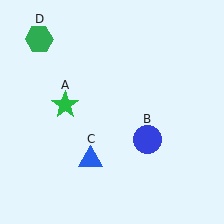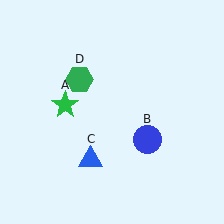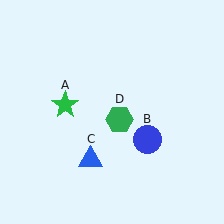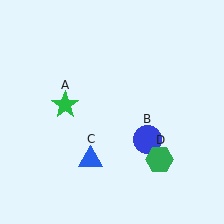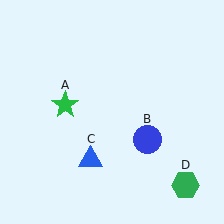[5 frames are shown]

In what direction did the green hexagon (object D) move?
The green hexagon (object D) moved down and to the right.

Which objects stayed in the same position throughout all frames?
Green star (object A) and blue circle (object B) and blue triangle (object C) remained stationary.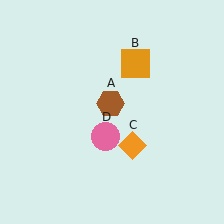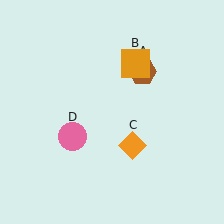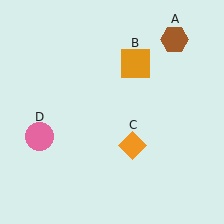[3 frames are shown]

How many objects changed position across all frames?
2 objects changed position: brown hexagon (object A), pink circle (object D).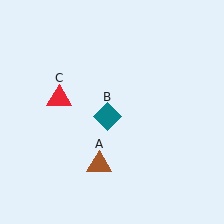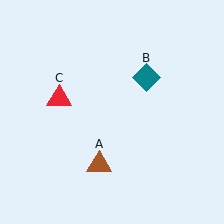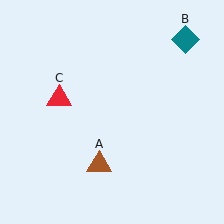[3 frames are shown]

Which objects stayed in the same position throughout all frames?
Brown triangle (object A) and red triangle (object C) remained stationary.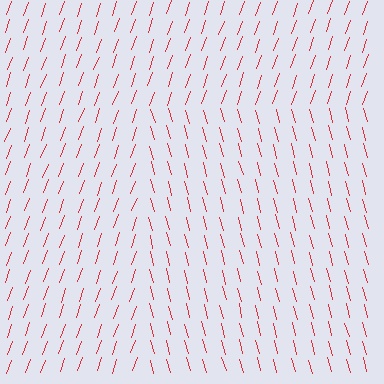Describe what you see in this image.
The image is filled with small red line segments. A rectangle region in the image has lines oriented differently from the surrounding lines, creating a visible texture boundary.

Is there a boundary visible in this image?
Yes, there is a texture boundary formed by a change in line orientation.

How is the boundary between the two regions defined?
The boundary is defined purely by a change in line orientation (approximately 35 degrees difference). All lines are the same color and thickness.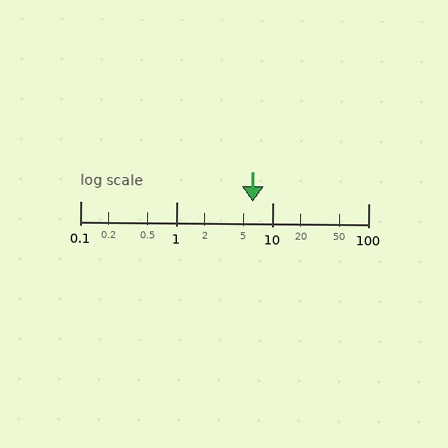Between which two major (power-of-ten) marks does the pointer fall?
The pointer is between 1 and 10.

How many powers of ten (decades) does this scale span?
The scale spans 3 decades, from 0.1 to 100.